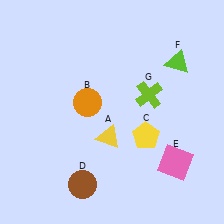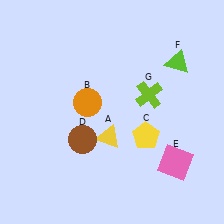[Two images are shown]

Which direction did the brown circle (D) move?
The brown circle (D) moved up.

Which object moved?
The brown circle (D) moved up.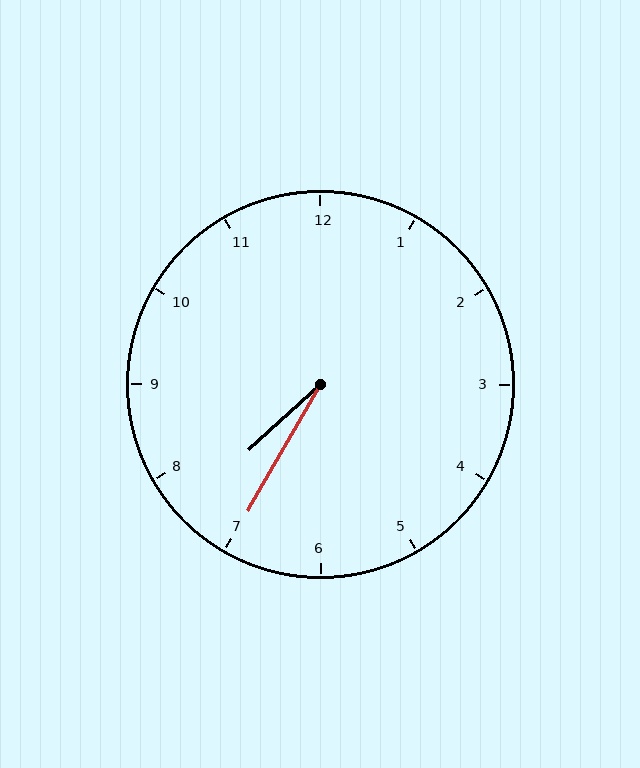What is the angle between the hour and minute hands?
Approximately 18 degrees.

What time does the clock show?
7:35.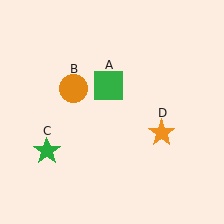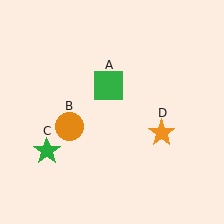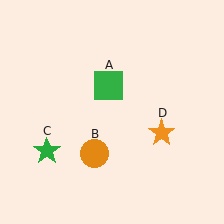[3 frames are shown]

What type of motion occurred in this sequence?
The orange circle (object B) rotated counterclockwise around the center of the scene.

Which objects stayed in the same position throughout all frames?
Green square (object A) and green star (object C) and orange star (object D) remained stationary.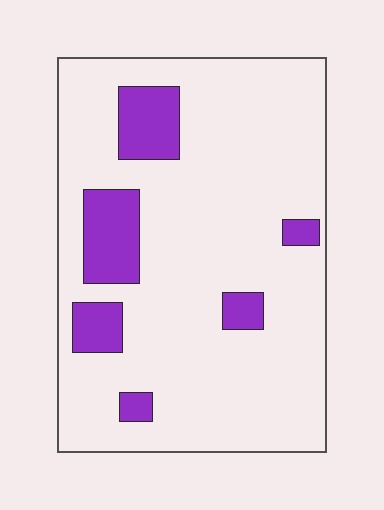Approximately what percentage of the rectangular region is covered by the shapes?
Approximately 15%.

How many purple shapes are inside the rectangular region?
6.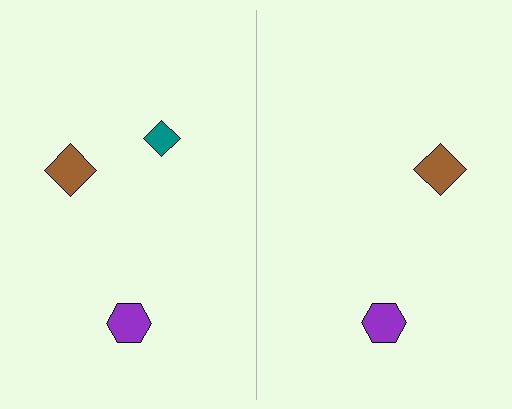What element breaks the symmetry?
A teal diamond is missing from the right side.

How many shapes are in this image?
There are 5 shapes in this image.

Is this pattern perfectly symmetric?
No, the pattern is not perfectly symmetric. A teal diamond is missing from the right side.